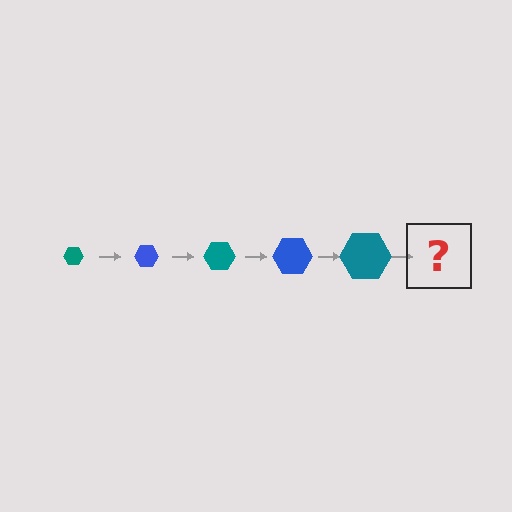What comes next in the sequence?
The next element should be a blue hexagon, larger than the previous one.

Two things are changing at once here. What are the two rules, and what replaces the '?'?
The two rules are that the hexagon grows larger each step and the color cycles through teal and blue. The '?' should be a blue hexagon, larger than the previous one.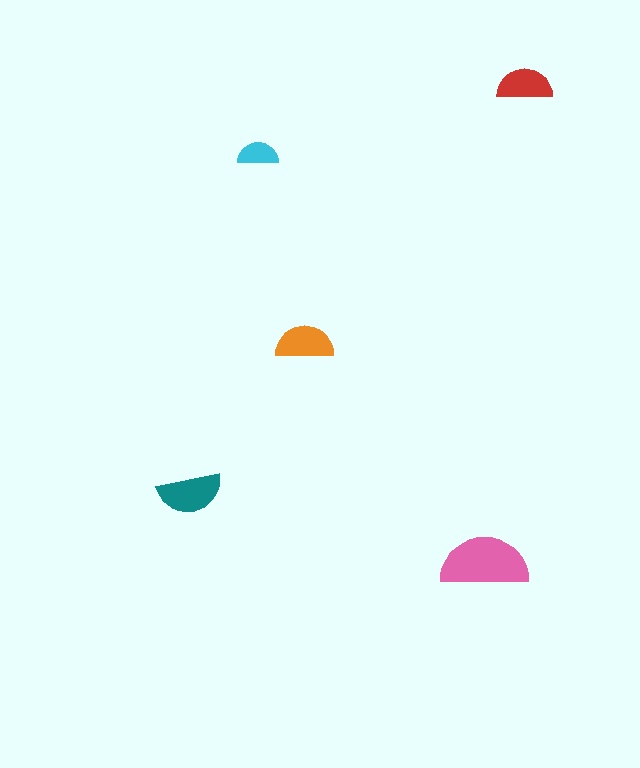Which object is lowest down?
The pink semicircle is bottommost.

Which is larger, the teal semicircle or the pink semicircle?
The pink one.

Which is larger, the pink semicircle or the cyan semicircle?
The pink one.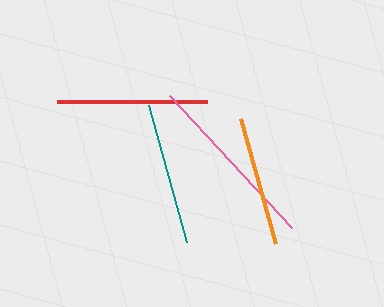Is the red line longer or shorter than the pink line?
The pink line is longer than the red line.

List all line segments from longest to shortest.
From longest to shortest: pink, red, teal, orange.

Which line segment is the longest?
The pink line is the longest at approximately 179 pixels.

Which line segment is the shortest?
The orange line is the shortest at approximately 130 pixels.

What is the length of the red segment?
The red segment is approximately 151 pixels long.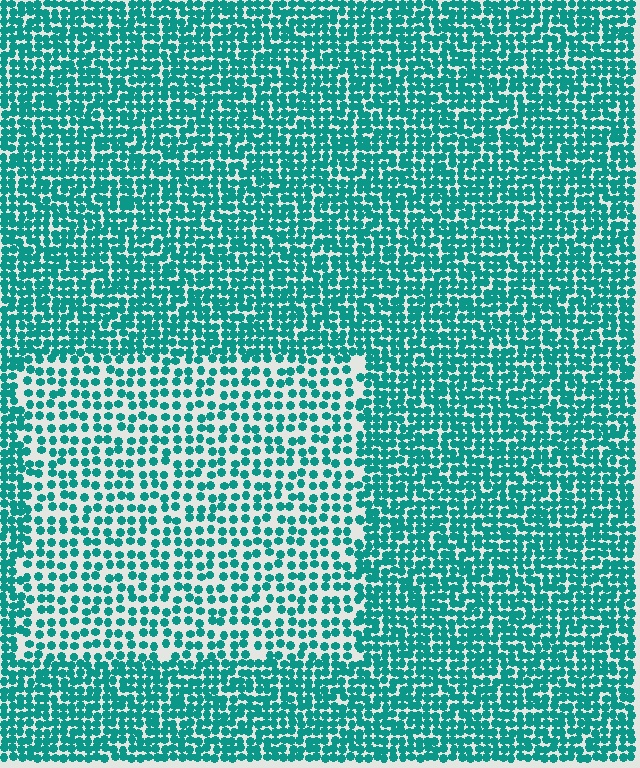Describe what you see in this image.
The image contains small teal elements arranged at two different densities. A rectangle-shaped region is visible where the elements are less densely packed than the surrounding area.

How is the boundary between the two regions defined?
The boundary is defined by a change in element density (approximately 1.8x ratio). All elements are the same color, size, and shape.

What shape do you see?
I see a rectangle.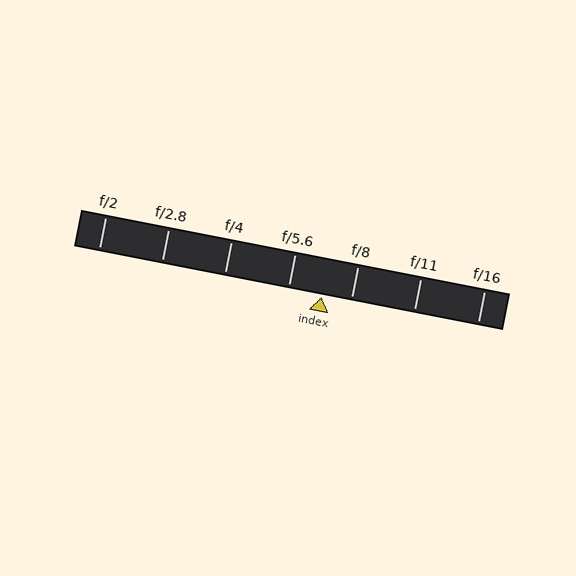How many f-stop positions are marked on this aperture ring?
There are 7 f-stop positions marked.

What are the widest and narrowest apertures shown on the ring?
The widest aperture shown is f/2 and the narrowest is f/16.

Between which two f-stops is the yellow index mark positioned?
The index mark is between f/5.6 and f/8.